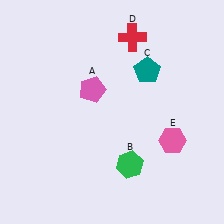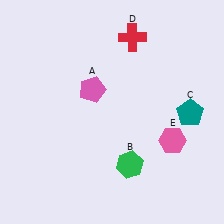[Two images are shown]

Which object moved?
The teal pentagon (C) moved right.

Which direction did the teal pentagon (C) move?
The teal pentagon (C) moved right.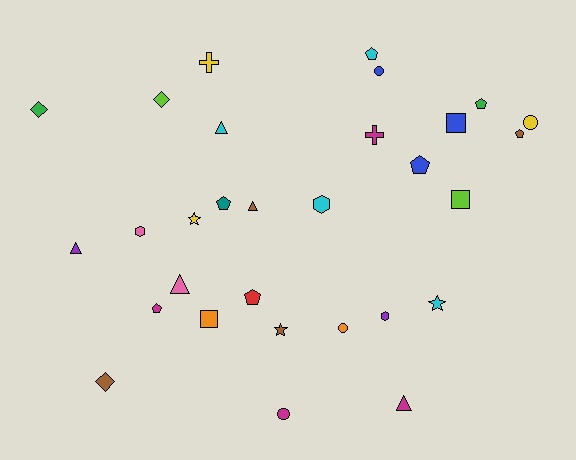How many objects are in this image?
There are 30 objects.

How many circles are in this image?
There are 4 circles.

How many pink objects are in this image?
There are 2 pink objects.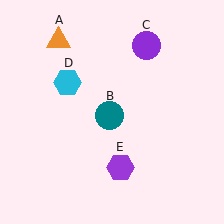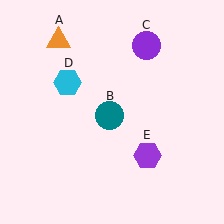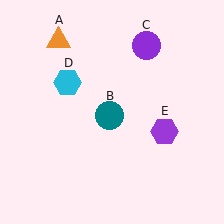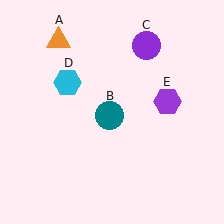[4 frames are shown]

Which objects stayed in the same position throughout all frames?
Orange triangle (object A) and teal circle (object B) and purple circle (object C) and cyan hexagon (object D) remained stationary.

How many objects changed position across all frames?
1 object changed position: purple hexagon (object E).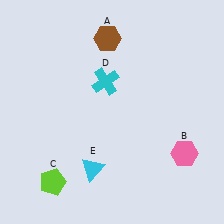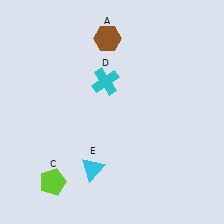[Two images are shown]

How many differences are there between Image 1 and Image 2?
There is 1 difference between the two images.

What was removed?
The pink hexagon (B) was removed in Image 2.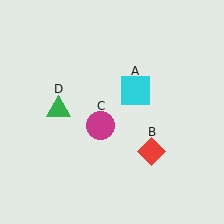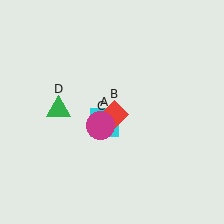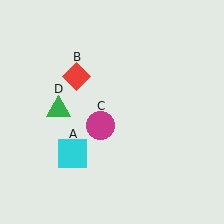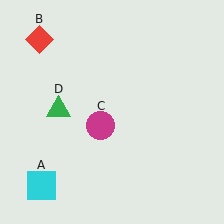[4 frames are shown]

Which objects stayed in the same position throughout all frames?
Magenta circle (object C) and green triangle (object D) remained stationary.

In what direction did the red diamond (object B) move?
The red diamond (object B) moved up and to the left.